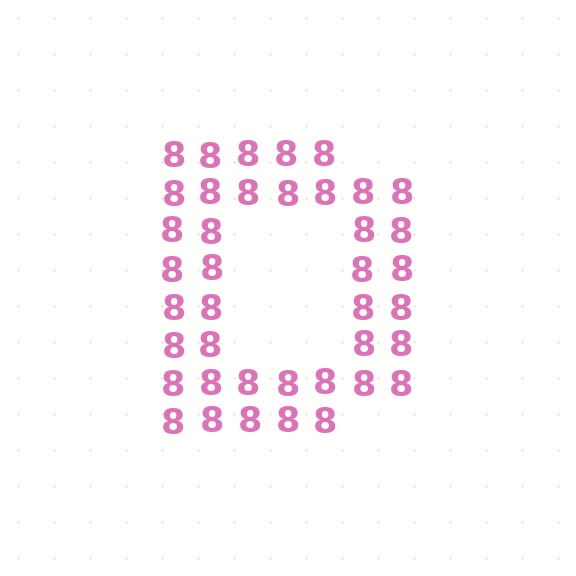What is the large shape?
The large shape is the letter D.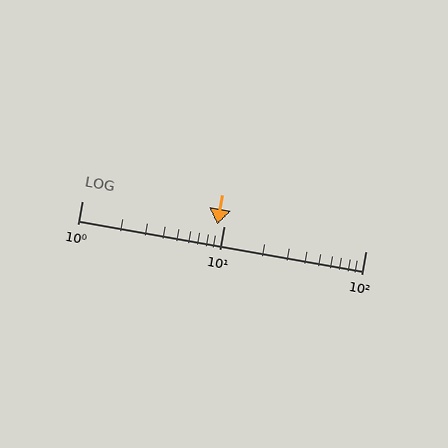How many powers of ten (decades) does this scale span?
The scale spans 2 decades, from 1 to 100.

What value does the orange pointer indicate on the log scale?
The pointer indicates approximately 9.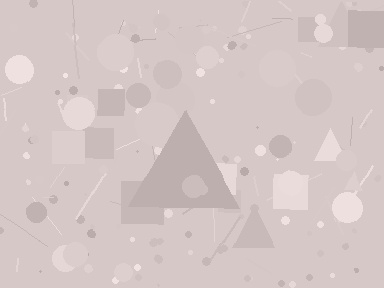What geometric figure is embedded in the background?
A triangle is embedded in the background.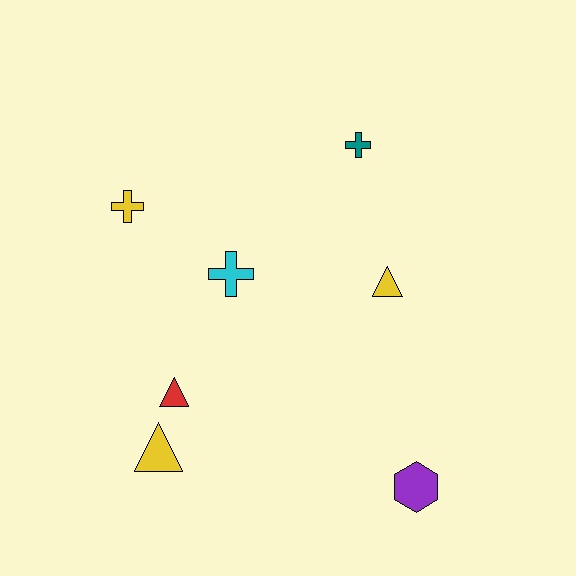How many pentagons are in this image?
There are no pentagons.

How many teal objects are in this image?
There is 1 teal object.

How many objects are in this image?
There are 7 objects.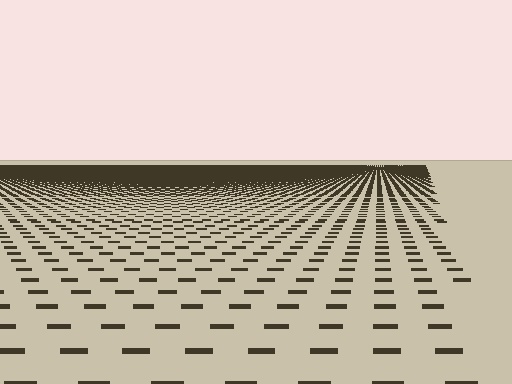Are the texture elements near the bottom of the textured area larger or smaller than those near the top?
Larger. Near the bottom, elements are closer to the viewer and appear at a bigger on-screen size.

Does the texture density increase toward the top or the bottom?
Density increases toward the top.